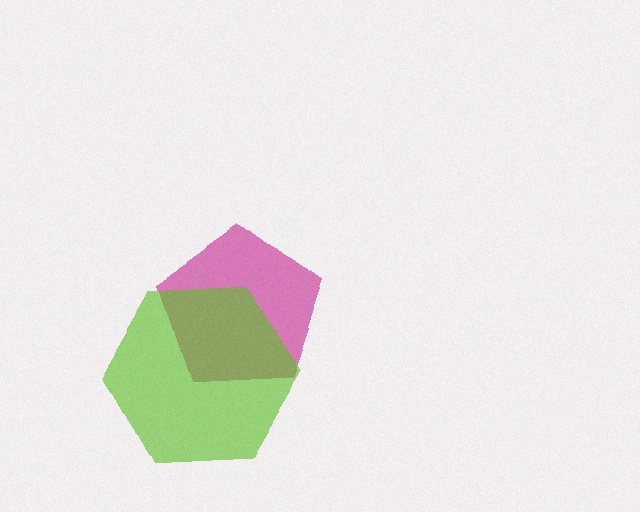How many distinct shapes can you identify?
There are 2 distinct shapes: a magenta pentagon, a lime hexagon.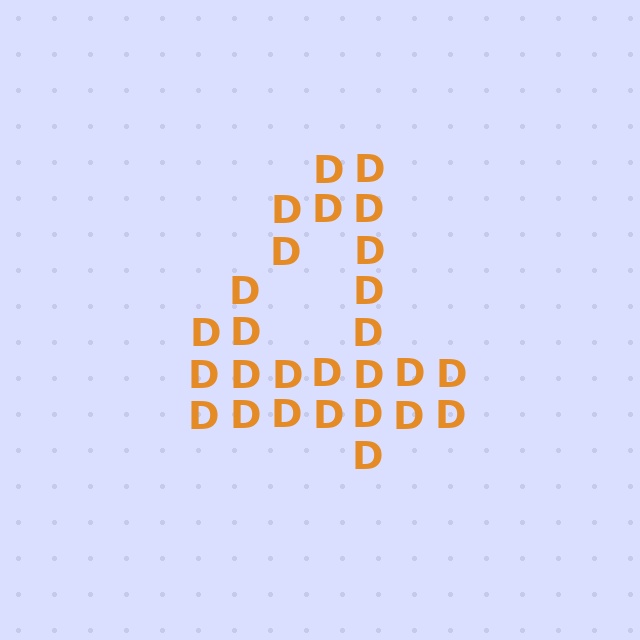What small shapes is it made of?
It is made of small letter D's.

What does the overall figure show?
The overall figure shows the digit 4.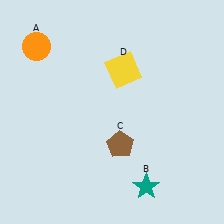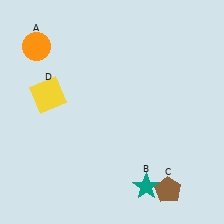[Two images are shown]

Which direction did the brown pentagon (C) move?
The brown pentagon (C) moved right.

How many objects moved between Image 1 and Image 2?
2 objects moved between the two images.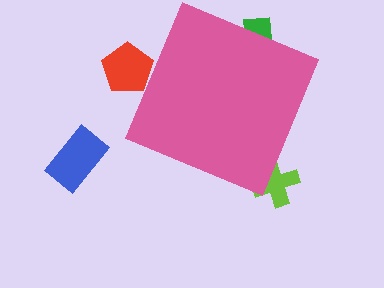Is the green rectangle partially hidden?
Yes, the green rectangle is partially hidden behind the pink diamond.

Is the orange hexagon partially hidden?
Yes, the orange hexagon is partially hidden behind the pink diamond.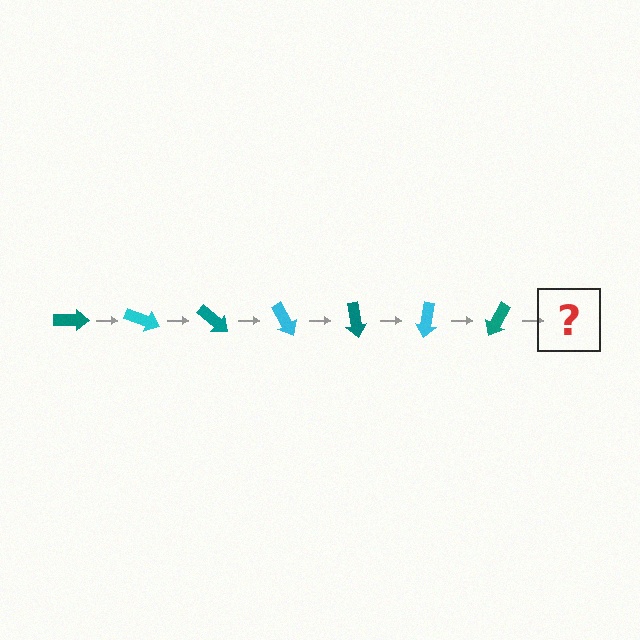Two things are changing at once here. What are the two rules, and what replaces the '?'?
The two rules are that it rotates 20 degrees each step and the color cycles through teal and cyan. The '?' should be a cyan arrow, rotated 140 degrees from the start.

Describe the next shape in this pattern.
It should be a cyan arrow, rotated 140 degrees from the start.